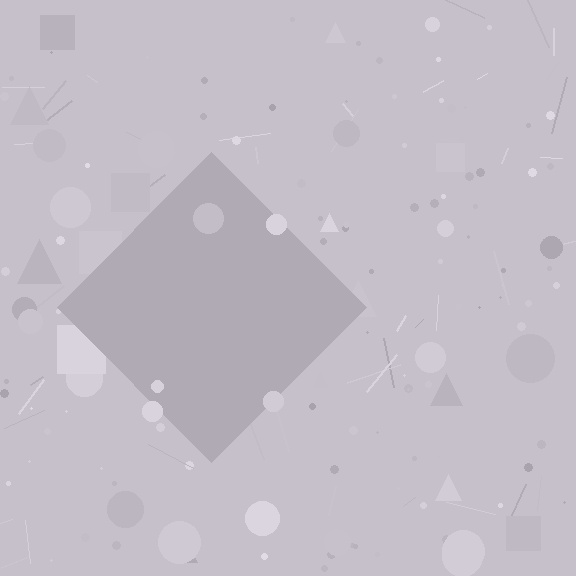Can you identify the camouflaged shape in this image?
The camouflaged shape is a diamond.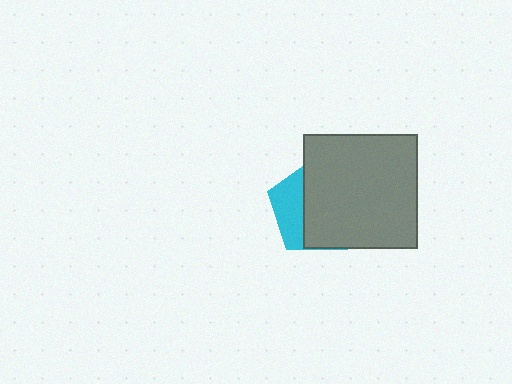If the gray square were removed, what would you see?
You would see the complete cyan pentagon.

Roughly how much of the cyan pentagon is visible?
A small part of it is visible (roughly 32%).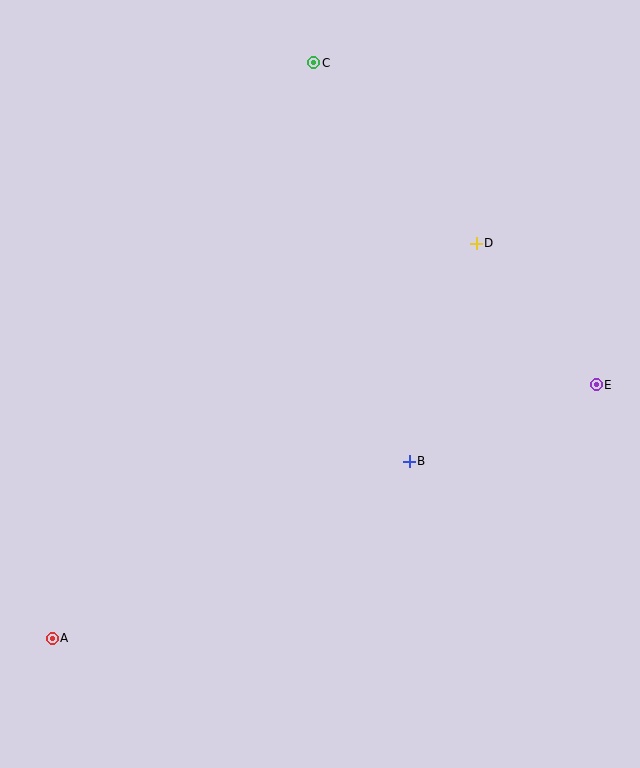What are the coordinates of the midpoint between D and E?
The midpoint between D and E is at (536, 314).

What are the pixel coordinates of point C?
Point C is at (314, 63).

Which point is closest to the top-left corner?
Point C is closest to the top-left corner.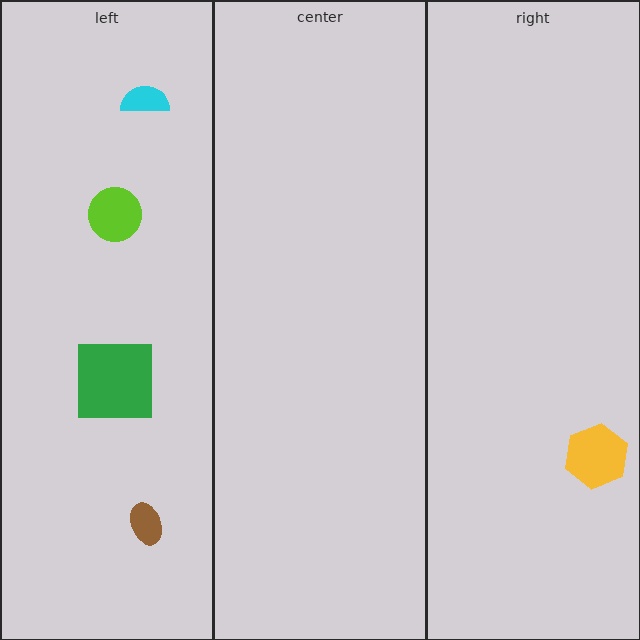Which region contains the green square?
The left region.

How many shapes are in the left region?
4.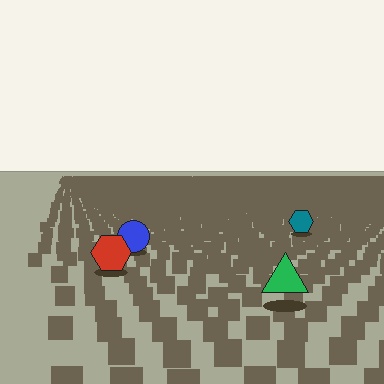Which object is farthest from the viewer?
The teal hexagon is farthest from the viewer. It appears smaller and the ground texture around it is denser.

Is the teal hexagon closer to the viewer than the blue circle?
No. The blue circle is closer — you can tell from the texture gradient: the ground texture is coarser near it.